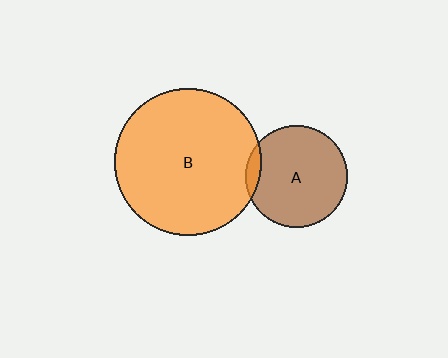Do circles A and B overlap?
Yes.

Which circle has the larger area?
Circle B (orange).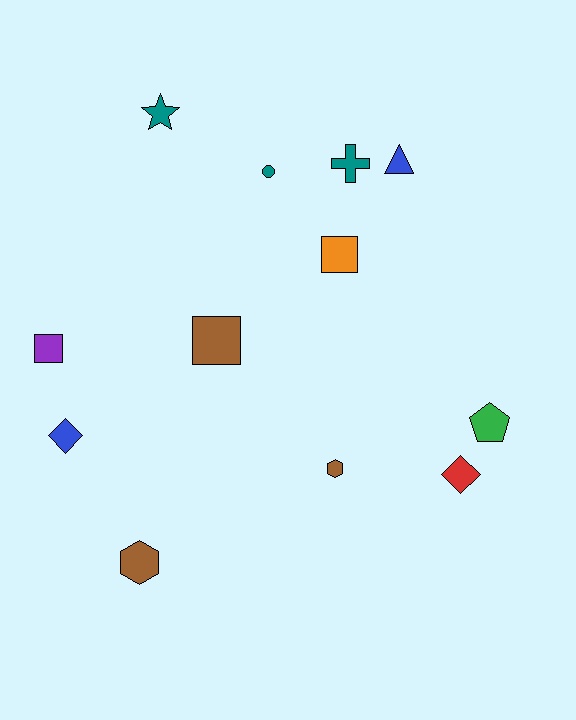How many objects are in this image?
There are 12 objects.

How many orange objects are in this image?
There is 1 orange object.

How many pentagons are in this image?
There is 1 pentagon.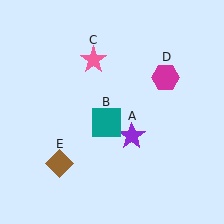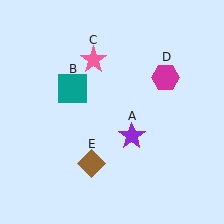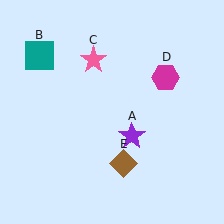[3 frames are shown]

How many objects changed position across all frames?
2 objects changed position: teal square (object B), brown diamond (object E).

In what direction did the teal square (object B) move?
The teal square (object B) moved up and to the left.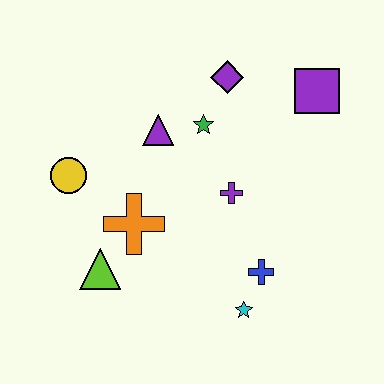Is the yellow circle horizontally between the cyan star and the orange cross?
No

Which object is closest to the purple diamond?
The green star is closest to the purple diamond.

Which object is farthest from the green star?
The cyan star is farthest from the green star.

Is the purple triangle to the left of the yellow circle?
No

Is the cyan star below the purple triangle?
Yes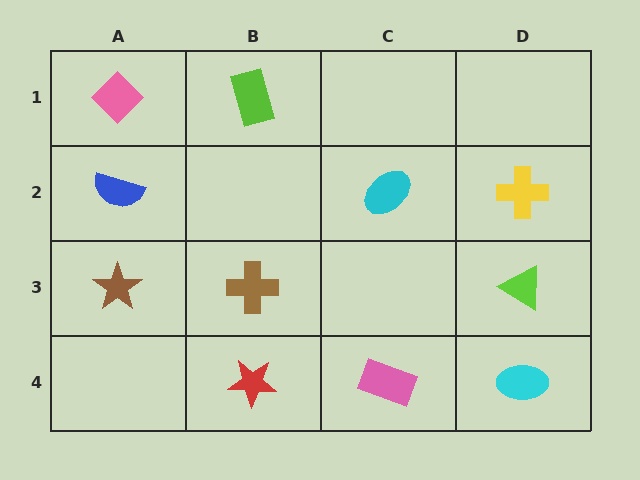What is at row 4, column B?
A red star.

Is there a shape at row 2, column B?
No, that cell is empty.